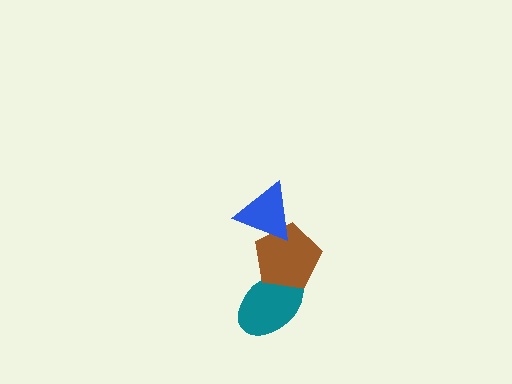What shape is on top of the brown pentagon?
The blue triangle is on top of the brown pentagon.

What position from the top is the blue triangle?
The blue triangle is 1st from the top.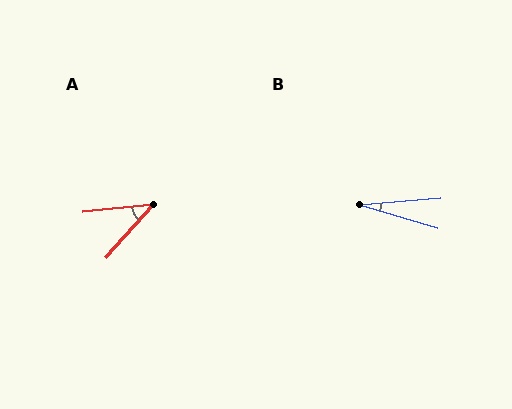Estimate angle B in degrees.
Approximately 21 degrees.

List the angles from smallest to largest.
B (21°), A (42°).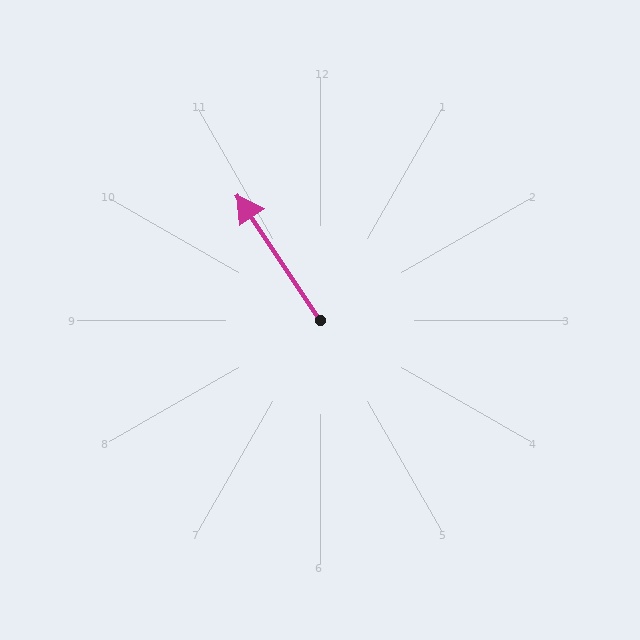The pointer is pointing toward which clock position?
Roughly 11 o'clock.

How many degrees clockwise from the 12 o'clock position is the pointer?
Approximately 326 degrees.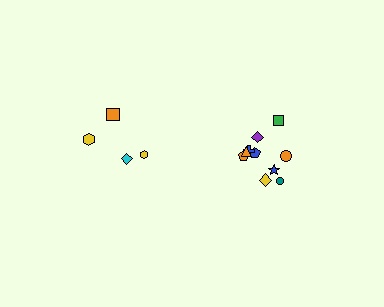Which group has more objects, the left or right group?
The right group.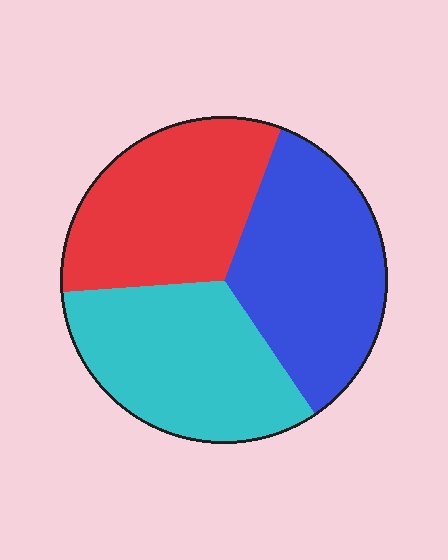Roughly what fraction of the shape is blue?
Blue covers roughly 35% of the shape.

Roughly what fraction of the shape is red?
Red takes up about one third (1/3) of the shape.